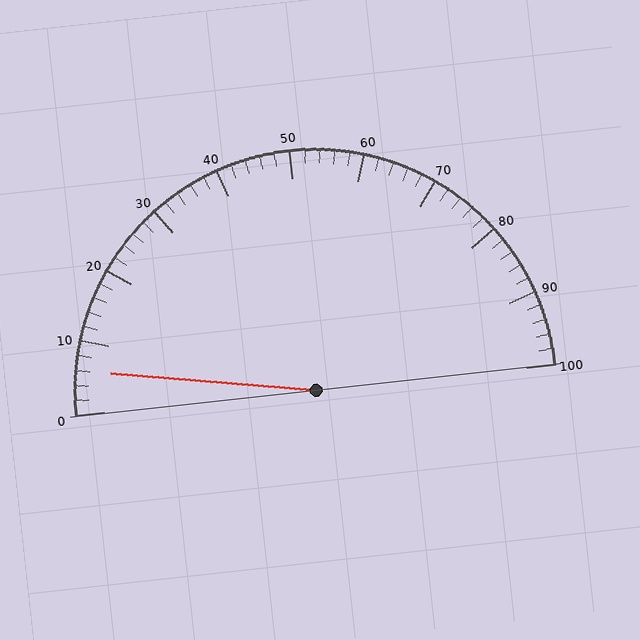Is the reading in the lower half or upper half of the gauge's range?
The reading is in the lower half of the range (0 to 100).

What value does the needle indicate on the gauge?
The needle indicates approximately 6.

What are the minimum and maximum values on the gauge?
The gauge ranges from 0 to 100.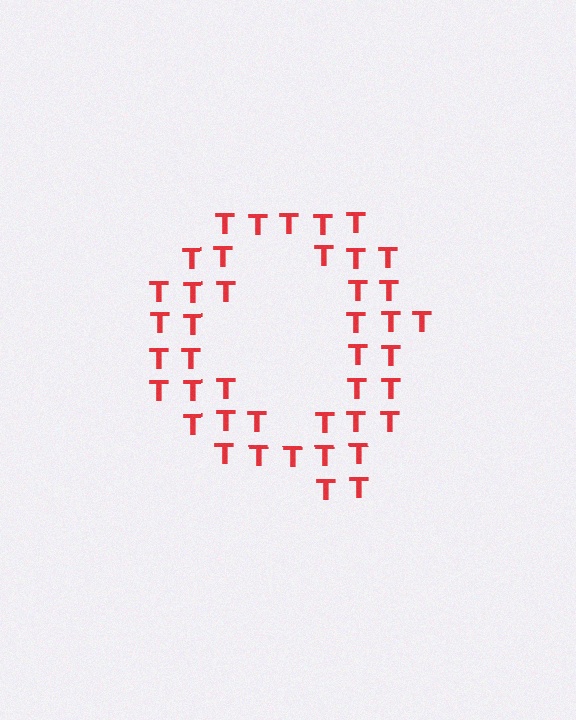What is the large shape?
The large shape is the letter Q.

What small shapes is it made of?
It is made of small letter T's.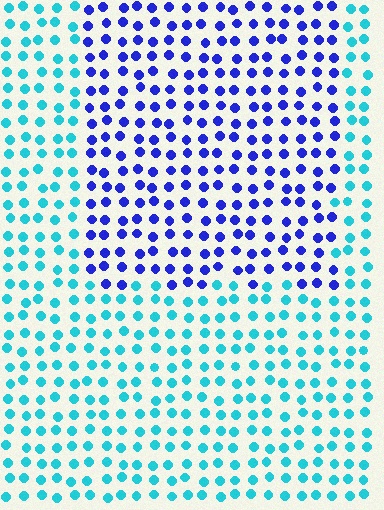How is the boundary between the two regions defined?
The boundary is defined purely by a slight shift in hue (about 55 degrees). Spacing, size, and orientation are identical on both sides.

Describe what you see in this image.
The image is filled with small cyan elements in a uniform arrangement. A rectangle-shaped region is visible where the elements are tinted to a slightly different hue, forming a subtle color boundary.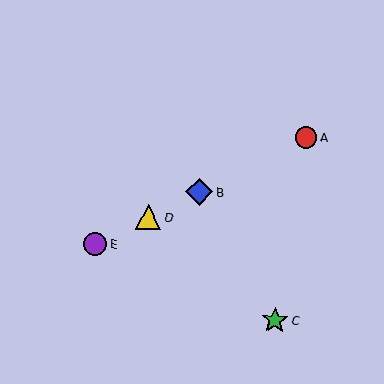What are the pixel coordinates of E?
Object E is at (95, 244).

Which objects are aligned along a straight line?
Objects A, B, D, E are aligned along a straight line.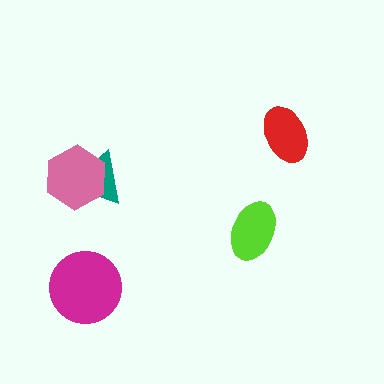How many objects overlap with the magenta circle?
0 objects overlap with the magenta circle.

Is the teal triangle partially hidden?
Yes, it is partially covered by another shape.